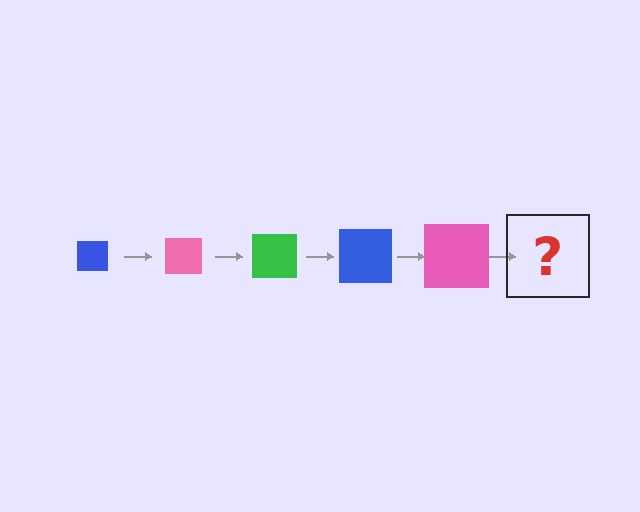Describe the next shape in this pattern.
It should be a green square, larger than the previous one.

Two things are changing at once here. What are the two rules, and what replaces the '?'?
The two rules are that the square grows larger each step and the color cycles through blue, pink, and green. The '?' should be a green square, larger than the previous one.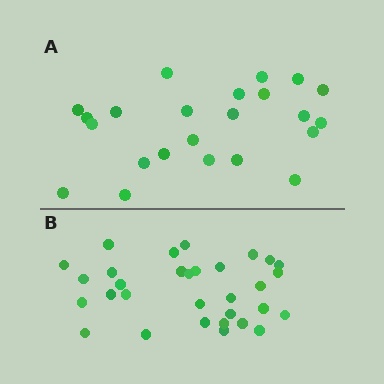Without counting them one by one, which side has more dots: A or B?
Region B (the bottom region) has more dots.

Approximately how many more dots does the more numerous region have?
Region B has roughly 8 or so more dots than region A.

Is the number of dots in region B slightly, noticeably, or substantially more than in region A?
Region B has noticeably more, but not dramatically so. The ratio is roughly 1.3 to 1.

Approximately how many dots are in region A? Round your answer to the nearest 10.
About 20 dots. (The exact count is 23, which rounds to 20.)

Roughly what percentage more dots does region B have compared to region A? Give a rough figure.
About 35% more.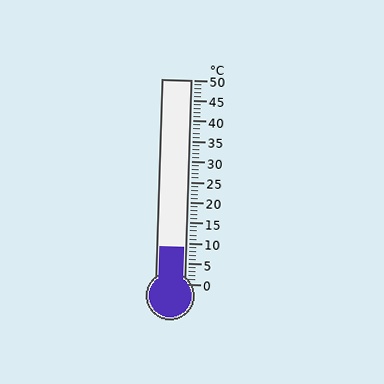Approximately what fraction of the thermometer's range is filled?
The thermometer is filled to approximately 20% of its range.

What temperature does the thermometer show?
The thermometer shows approximately 9°C.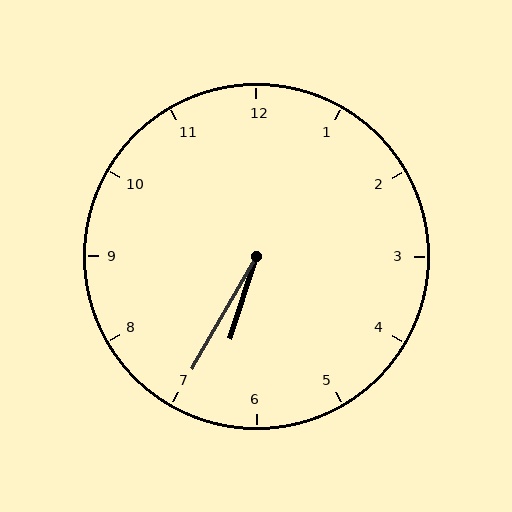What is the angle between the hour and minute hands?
Approximately 12 degrees.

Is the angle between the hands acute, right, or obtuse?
It is acute.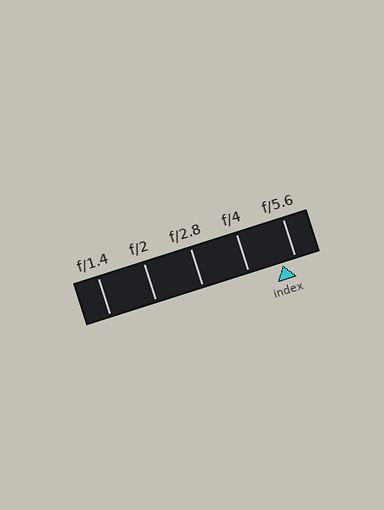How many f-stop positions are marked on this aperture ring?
There are 5 f-stop positions marked.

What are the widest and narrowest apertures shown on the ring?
The widest aperture shown is f/1.4 and the narrowest is f/5.6.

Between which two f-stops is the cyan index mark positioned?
The index mark is between f/4 and f/5.6.